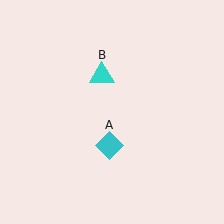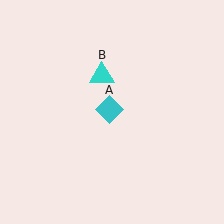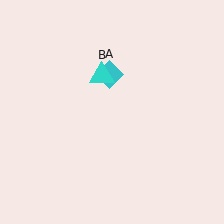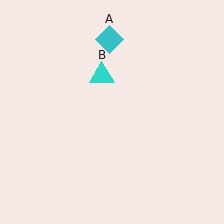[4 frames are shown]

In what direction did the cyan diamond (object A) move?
The cyan diamond (object A) moved up.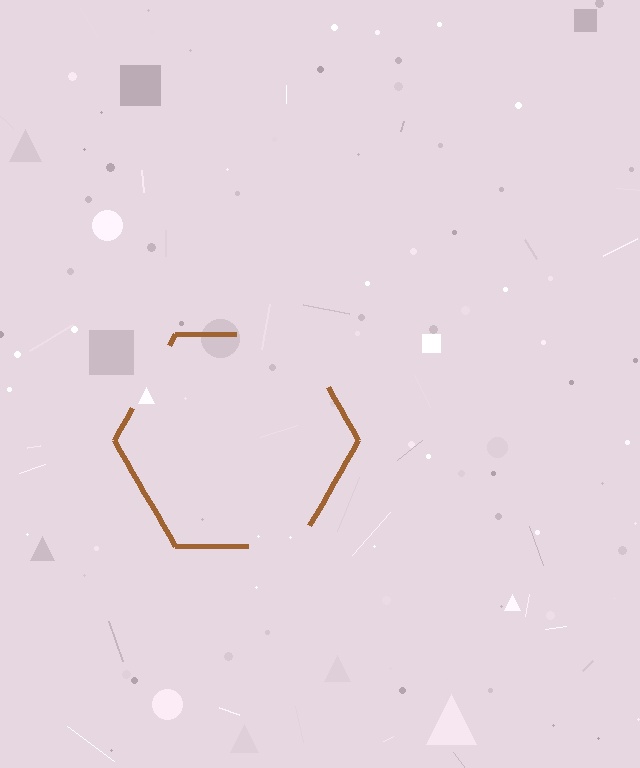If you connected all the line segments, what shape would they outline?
They would outline a hexagon.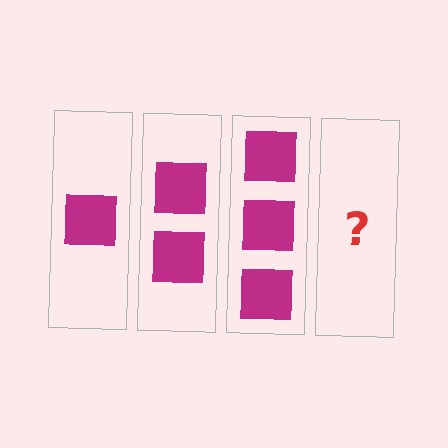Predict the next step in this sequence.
The next step is 4 squares.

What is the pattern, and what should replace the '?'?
The pattern is that each step adds one more square. The '?' should be 4 squares.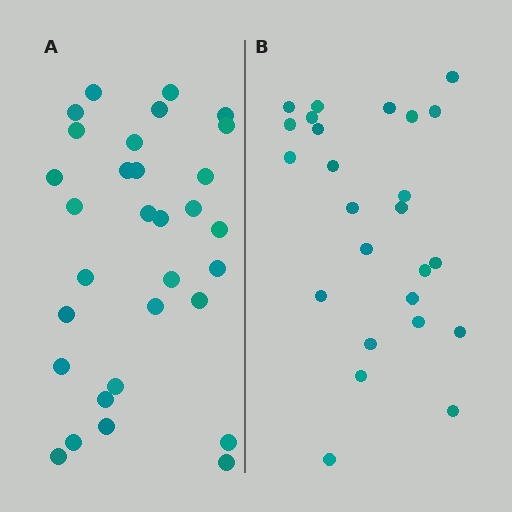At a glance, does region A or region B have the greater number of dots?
Region A (the left region) has more dots.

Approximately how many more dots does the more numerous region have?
Region A has about 6 more dots than region B.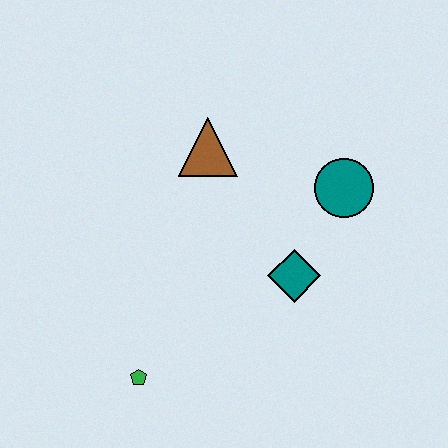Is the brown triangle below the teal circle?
No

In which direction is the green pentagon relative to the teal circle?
The green pentagon is to the left of the teal circle.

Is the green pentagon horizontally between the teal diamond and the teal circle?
No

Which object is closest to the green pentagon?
The teal diamond is closest to the green pentagon.